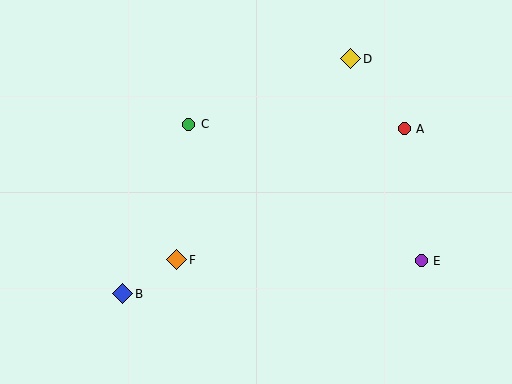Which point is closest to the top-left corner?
Point C is closest to the top-left corner.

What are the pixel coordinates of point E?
Point E is at (421, 261).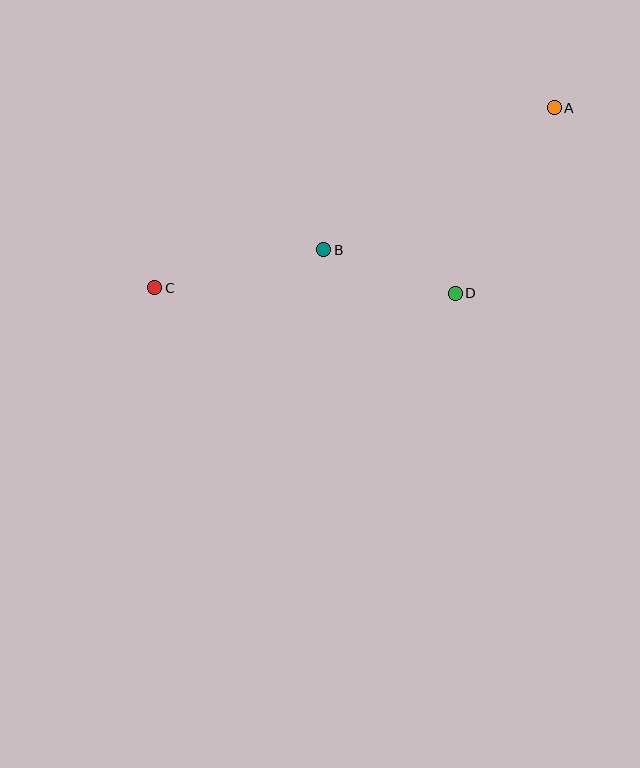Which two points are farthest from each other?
Points A and C are farthest from each other.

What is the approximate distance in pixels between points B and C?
The distance between B and C is approximately 173 pixels.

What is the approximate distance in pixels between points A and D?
The distance between A and D is approximately 210 pixels.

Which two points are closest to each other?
Points B and D are closest to each other.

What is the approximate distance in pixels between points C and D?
The distance between C and D is approximately 300 pixels.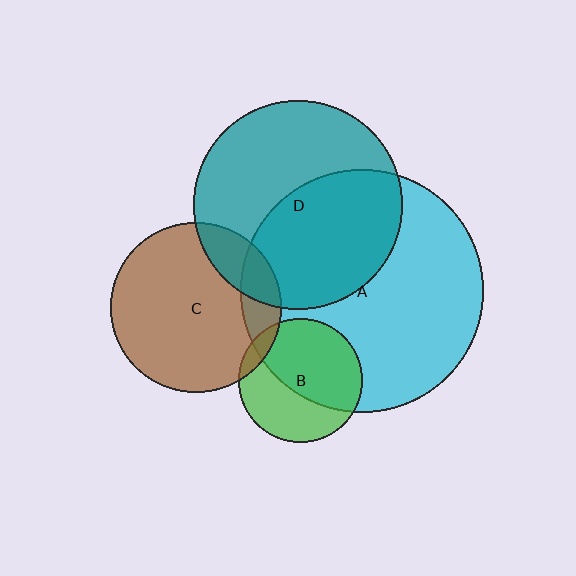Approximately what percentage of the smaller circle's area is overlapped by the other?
Approximately 10%.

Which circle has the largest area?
Circle A (cyan).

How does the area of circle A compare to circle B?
Approximately 3.9 times.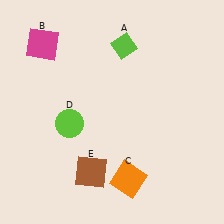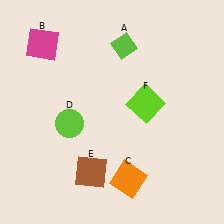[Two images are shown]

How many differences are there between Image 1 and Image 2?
There is 1 difference between the two images.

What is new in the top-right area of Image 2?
A lime square (F) was added in the top-right area of Image 2.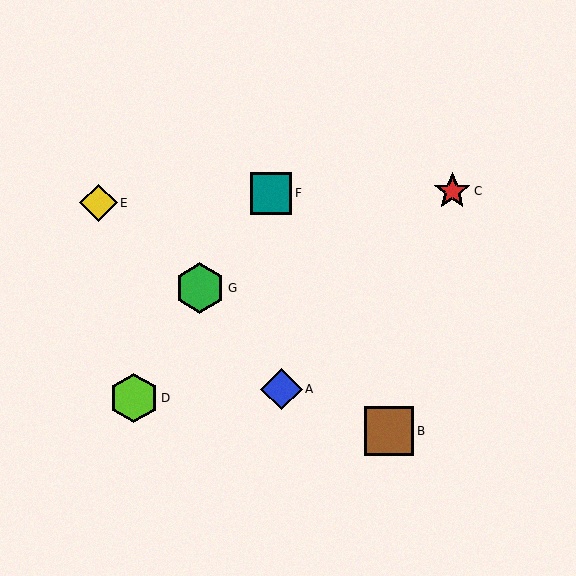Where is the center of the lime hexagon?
The center of the lime hexagon is at (134, 398).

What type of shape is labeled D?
Shape D is a lime hexagon.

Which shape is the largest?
The green hexagon (labeled G) is the largest.